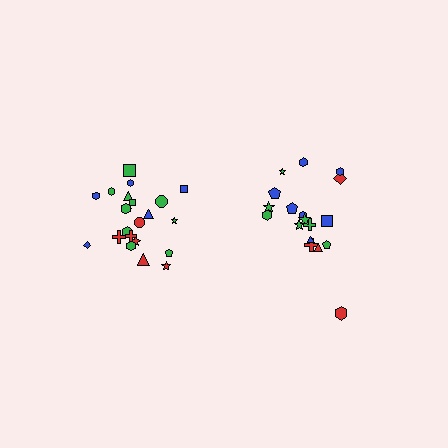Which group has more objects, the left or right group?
The left group.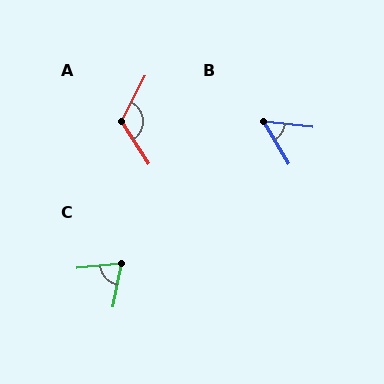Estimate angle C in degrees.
Approximately 73 degrees.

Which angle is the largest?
A, at approximately 120 degrees.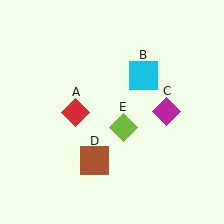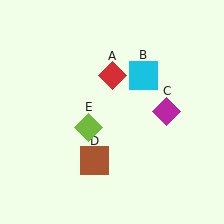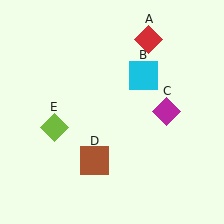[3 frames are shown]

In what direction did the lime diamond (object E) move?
The lime diamond (object E) moved left.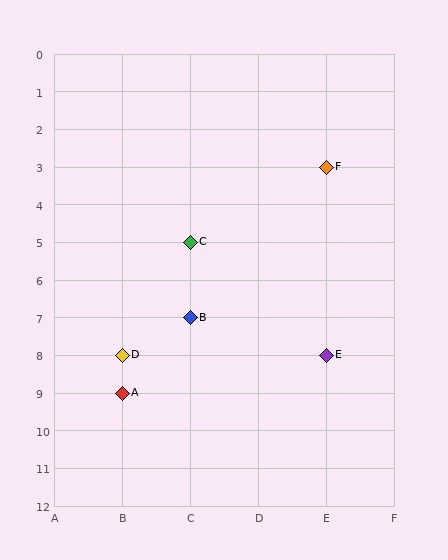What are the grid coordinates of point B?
Point B is at grid coordinates (C, 7).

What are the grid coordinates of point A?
Point A is at grid coordinates (B, 9).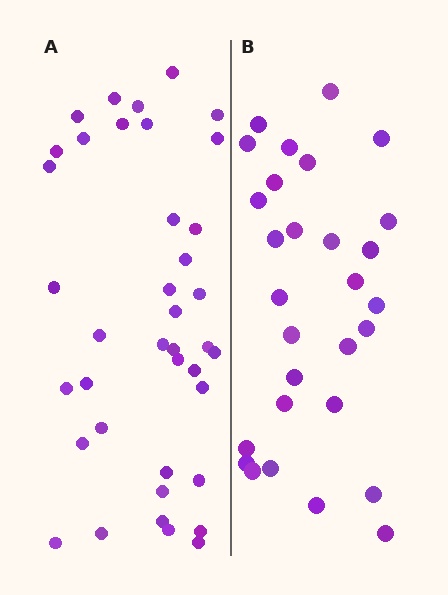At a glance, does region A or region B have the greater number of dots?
Region A (the left region) has more dots.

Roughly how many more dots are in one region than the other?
Region A has roughly 10 or so more dots than region B.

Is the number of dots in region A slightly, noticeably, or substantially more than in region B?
Region A has noticeably more, but not dramatically so. The ratio is roughly 1.3 to 1.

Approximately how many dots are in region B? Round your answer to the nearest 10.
About 30 dots. (The exact count is 29, which rounds to 30.)